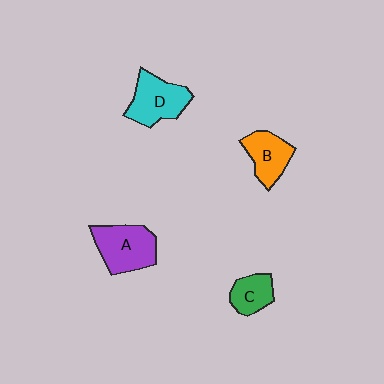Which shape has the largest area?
Shape A (purple).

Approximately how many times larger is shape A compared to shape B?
Approximately 1.3 times.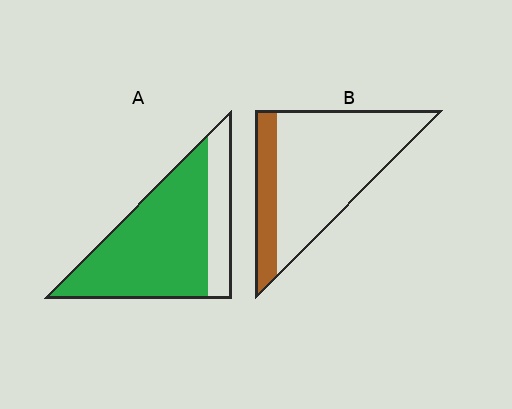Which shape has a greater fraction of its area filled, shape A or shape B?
Shape A.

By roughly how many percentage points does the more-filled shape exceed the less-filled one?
By roughly 55 percentage points (A over B).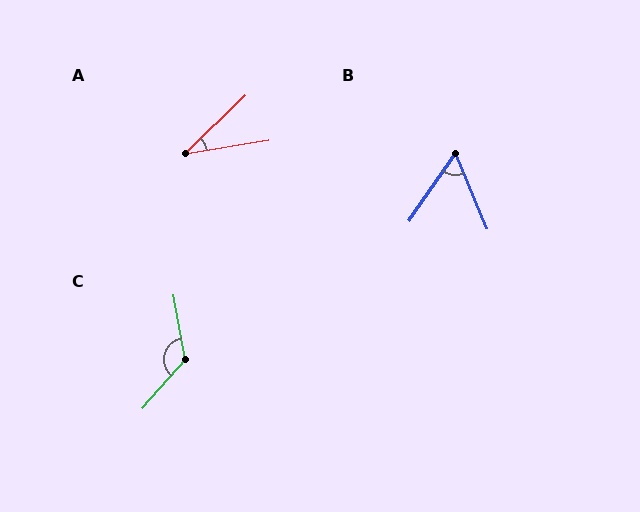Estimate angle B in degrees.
Approximately 58 degrees.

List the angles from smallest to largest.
A (35°), B (58°), C (129°).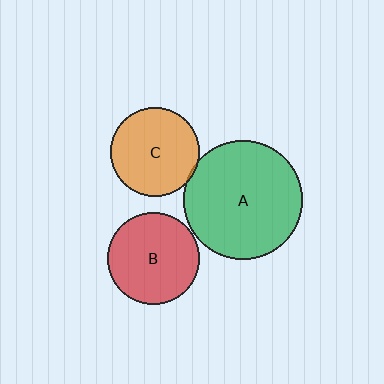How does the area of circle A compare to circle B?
Approximately 1.7 times.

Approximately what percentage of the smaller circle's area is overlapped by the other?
Approximately 5%.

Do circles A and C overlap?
Yes.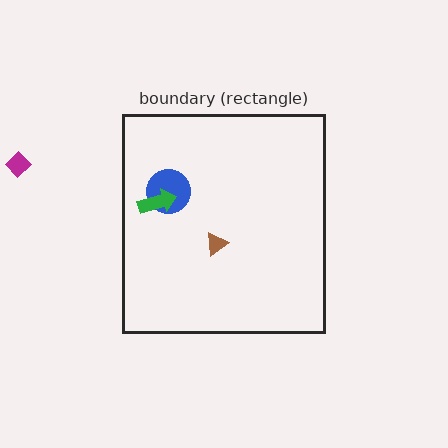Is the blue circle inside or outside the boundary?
Inside.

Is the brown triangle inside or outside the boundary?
Inside.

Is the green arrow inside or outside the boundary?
Inside.